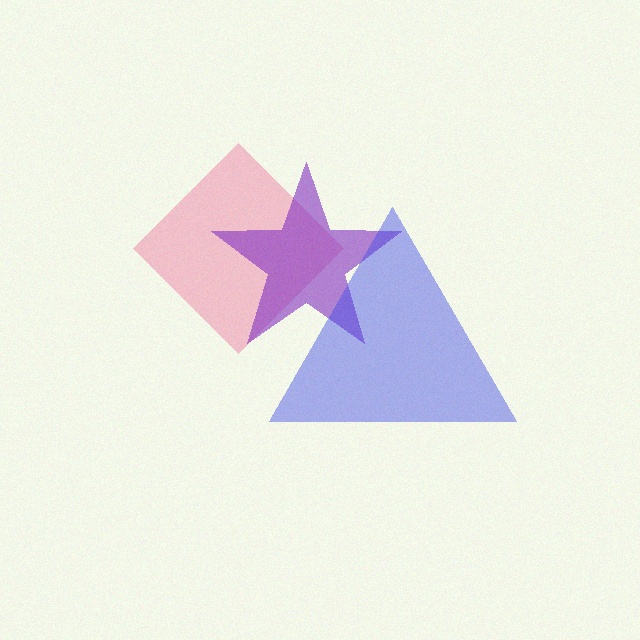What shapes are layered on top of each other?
The layered shapes are: a pink diamond, a purple star, a blue triangle.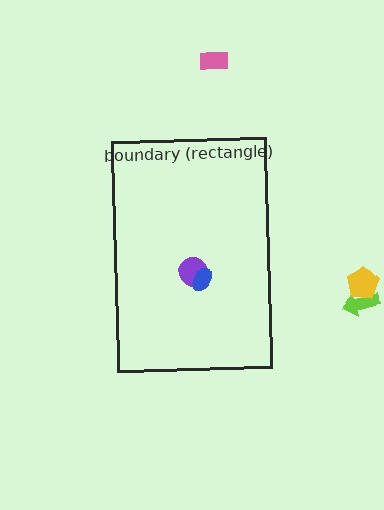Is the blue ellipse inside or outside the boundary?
Inside.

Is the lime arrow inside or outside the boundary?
Outside.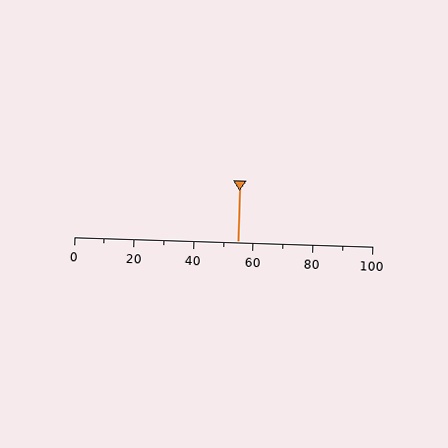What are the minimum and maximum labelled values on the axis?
The axis runs from 0 to 100.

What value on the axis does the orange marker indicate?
The marker indicates approximately 55.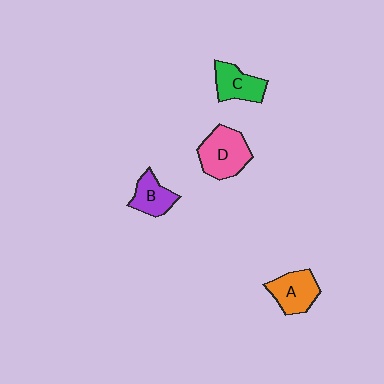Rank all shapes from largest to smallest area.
From largest to smallest: D (pink), A (orange), C (green), B (purple).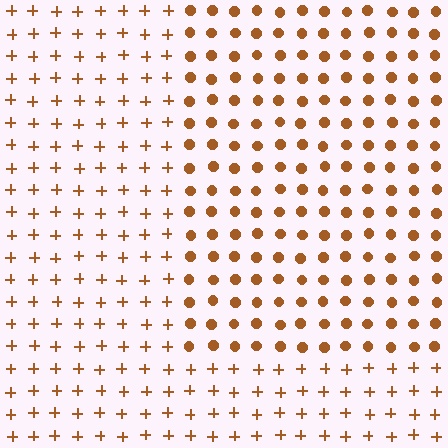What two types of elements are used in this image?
The image uses circles inside the rectangle region and plus signs outside it.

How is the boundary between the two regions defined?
The boundary is defined by a change in element shape: circles inside vs. plus signs outside. All elements share the same color and spacing.